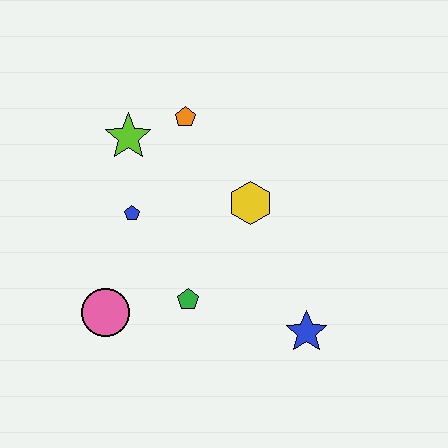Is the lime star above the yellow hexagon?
Yes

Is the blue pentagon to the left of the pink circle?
No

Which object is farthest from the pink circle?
The orange pentagon is farthest from the pink circle.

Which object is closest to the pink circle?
The green pentagon is closest to the pink circle.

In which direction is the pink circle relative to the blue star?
The pink circle is to the left of the blue star.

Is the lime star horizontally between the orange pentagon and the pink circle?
Yes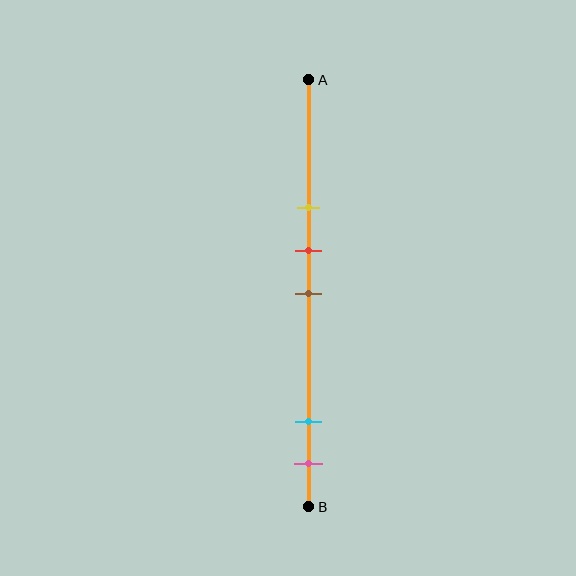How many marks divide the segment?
There are 5 marks dividing the segment.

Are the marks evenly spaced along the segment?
No, the marks are not evenly spaced.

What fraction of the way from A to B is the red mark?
The red mark is approximately 40% (0.4) of the way from A to B.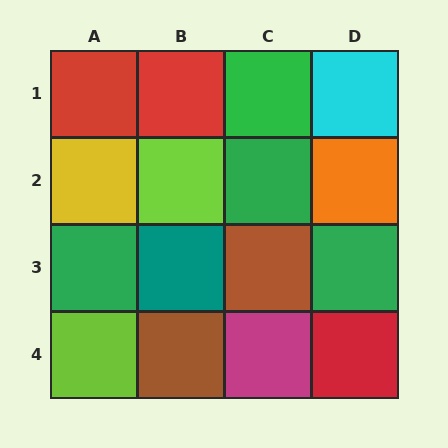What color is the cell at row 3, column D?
Green.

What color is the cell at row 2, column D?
Orange.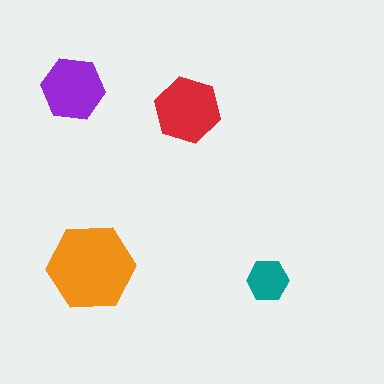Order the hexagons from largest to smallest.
the orange one, the red one, the purple one, the teal one.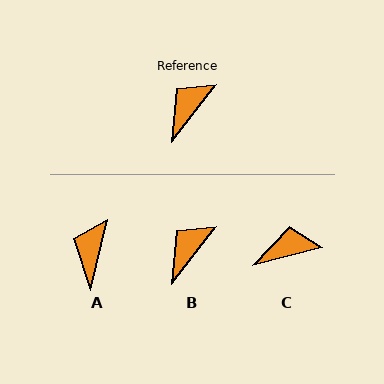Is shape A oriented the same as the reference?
No, it is off by about 24 degrees.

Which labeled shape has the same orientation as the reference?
B.